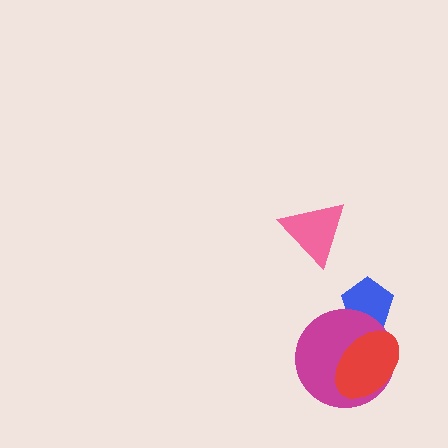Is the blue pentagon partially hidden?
Yes, it is partially covered by another shape.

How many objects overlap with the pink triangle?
0 objects overlap with the pink triangle.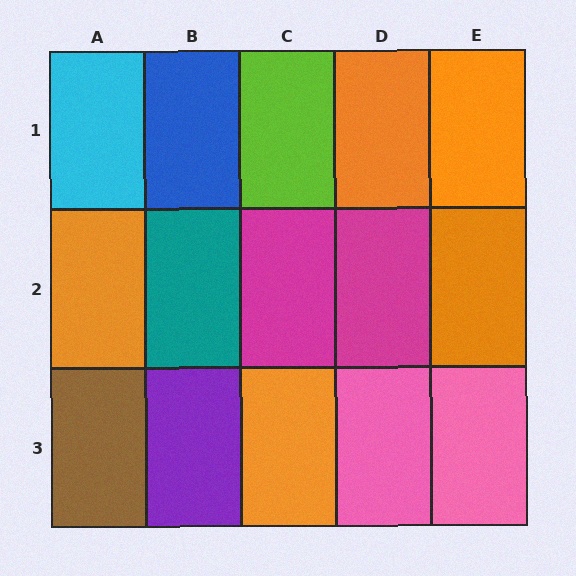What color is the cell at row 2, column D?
Magenta.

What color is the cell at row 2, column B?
Teal.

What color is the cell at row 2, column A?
Orange.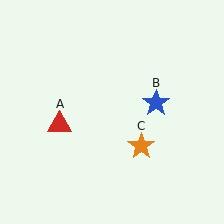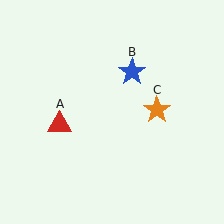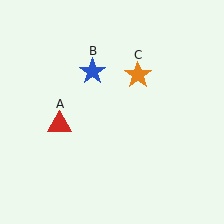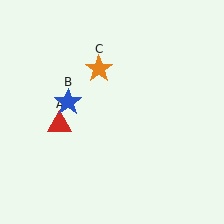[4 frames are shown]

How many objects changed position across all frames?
2 objects changed position: blue star (object B), orange star (object C).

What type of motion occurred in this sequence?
The blue star (object B), orange star (object C) rotated counterclockwise around the center of the scene.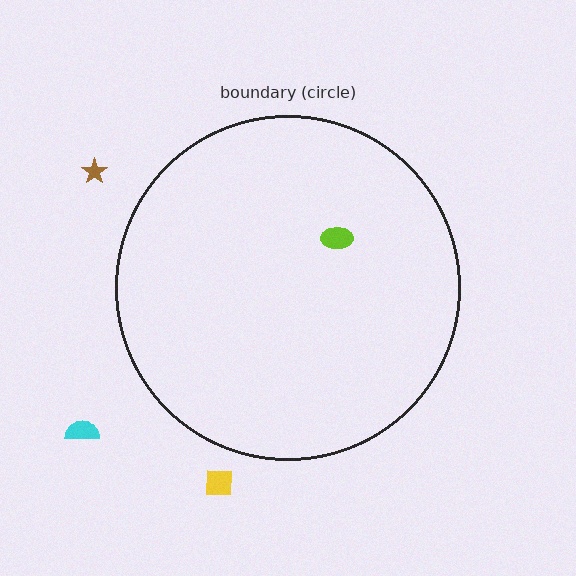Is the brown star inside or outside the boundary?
Outside.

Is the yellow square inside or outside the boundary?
Outside.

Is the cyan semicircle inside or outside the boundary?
Outside.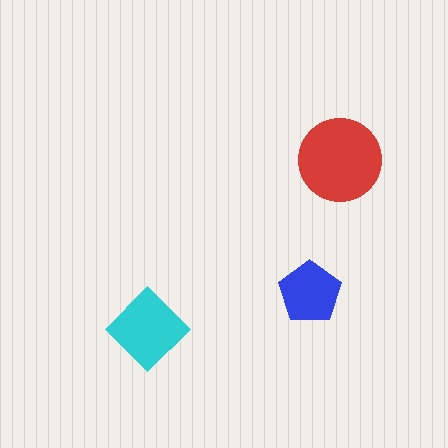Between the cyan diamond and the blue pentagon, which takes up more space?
The cyan diamond.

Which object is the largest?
The red circle.